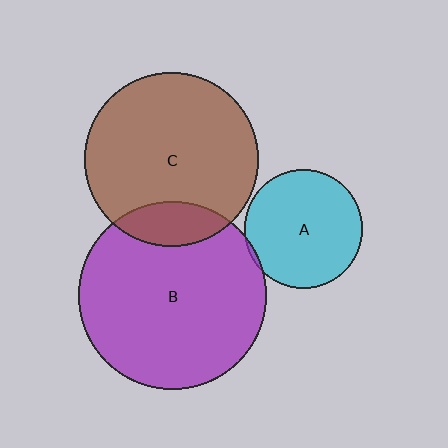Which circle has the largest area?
Circle B (purple).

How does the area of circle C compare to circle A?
Approximately 2.1 times.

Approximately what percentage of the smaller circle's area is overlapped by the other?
Approximately 15%.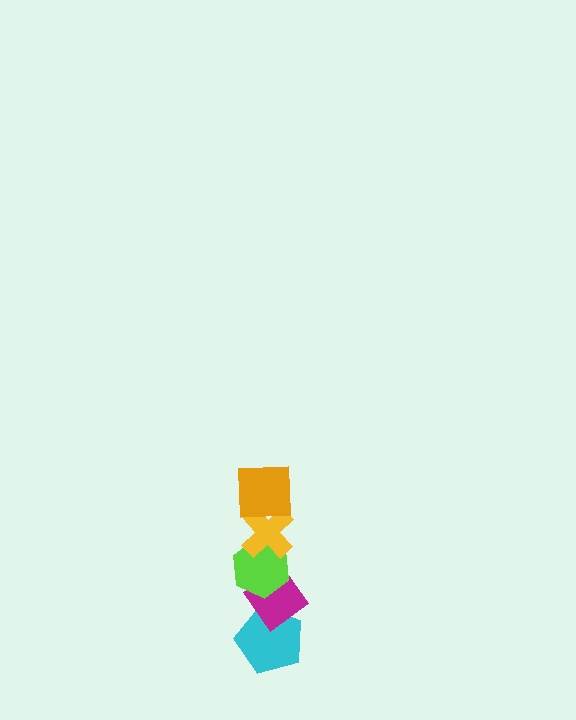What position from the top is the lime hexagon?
The lime hexagon is 3rd from the top.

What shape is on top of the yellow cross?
The orange square is on top of the yellow cross.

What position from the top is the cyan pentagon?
The cyan pentagon is 5th from the top.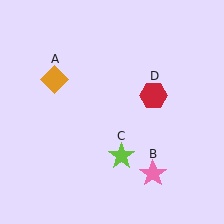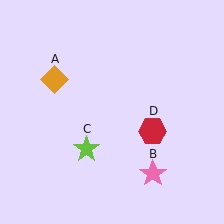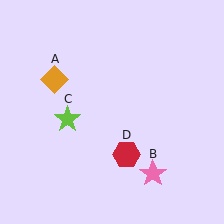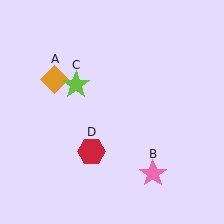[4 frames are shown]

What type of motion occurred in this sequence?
The lime star (object C), red hexagon (object D) rotated clockwise around the center of the scene.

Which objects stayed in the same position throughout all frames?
Orange diamond (object A) and pink star (object B) remained stationary.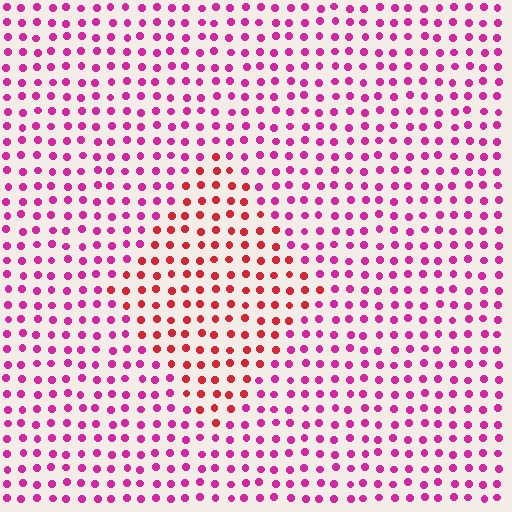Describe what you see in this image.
The image is filled with small magenta elements in a uniform arrangement. A diamond-shaped region is visible where the elements are tinted to a slightly different hue, forming a subtle color boundary.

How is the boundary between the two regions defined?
The boundary is defined purely by a slight shift in hue (about 37 degrees). Spacing, size, and orientation are identical on both sides.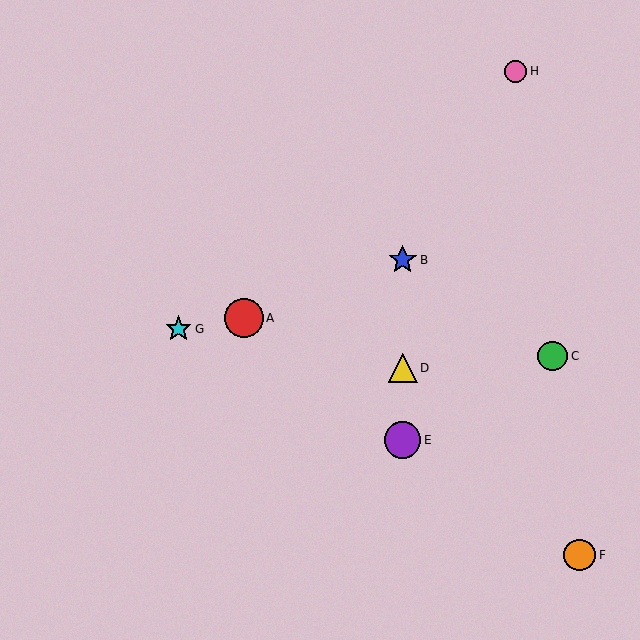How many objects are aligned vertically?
3 objects (B, D, E) are aligned vertically.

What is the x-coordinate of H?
Object H is at x≈516.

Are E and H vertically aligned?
No, E is at x≈403 and H is at x≈516.